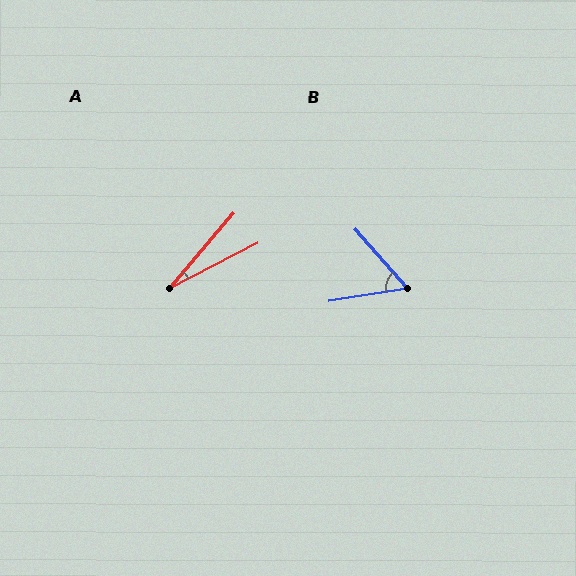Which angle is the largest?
B, at approximately 58 degrees.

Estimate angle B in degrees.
Approximately 58 degrees.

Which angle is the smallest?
A, at approximately 23 degrees.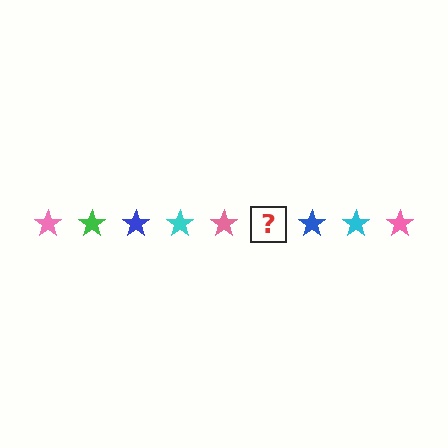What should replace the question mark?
The question mark should be replaced with a green star.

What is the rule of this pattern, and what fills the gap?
The rule is that the pattern cycles through pink, green, blue, cyan stars. The gap should be filled with a green star.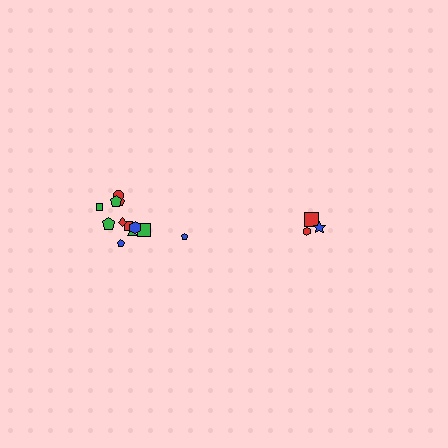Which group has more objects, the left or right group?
The left group.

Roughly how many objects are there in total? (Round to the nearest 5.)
Roughly 15 objects in total.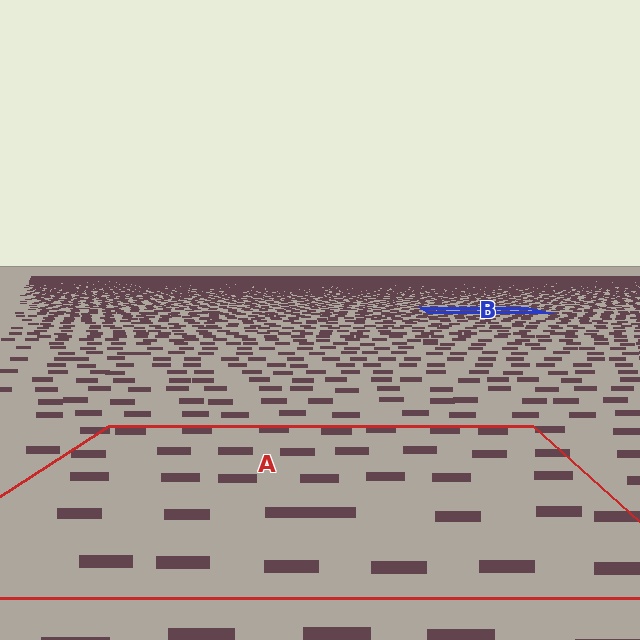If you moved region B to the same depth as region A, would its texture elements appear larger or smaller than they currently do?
They would appear larger. At a closer depth, the same texture elements are projected at a bigger on-screen size.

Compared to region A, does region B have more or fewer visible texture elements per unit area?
Region B has more texture elements per unit area — they are packed more densely because it is farther away.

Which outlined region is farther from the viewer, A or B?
Region B is farther from the viewer — the texture elements inside it appear smaller and more densely packed.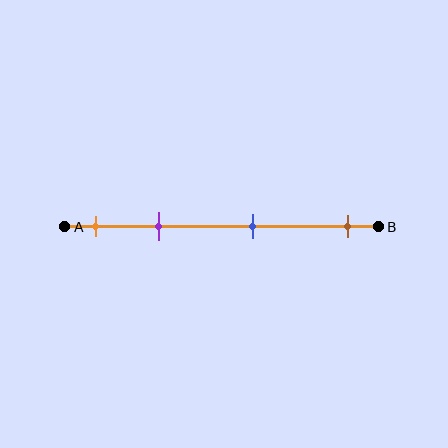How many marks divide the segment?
There are 4 marks dividing the segment.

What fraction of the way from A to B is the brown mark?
The brown mark is approximately 90% (0.9) of the way from A to B.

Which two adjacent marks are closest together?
The orange and purple marks are the closest adjacent pair.